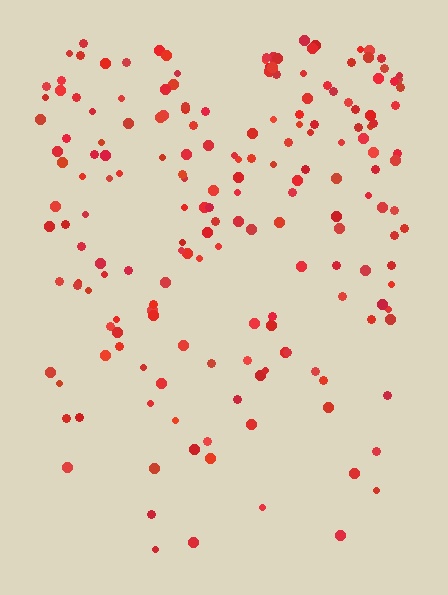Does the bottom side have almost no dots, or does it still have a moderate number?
Still a moderate number, just noticeably fewer than the top.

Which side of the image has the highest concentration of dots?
The top.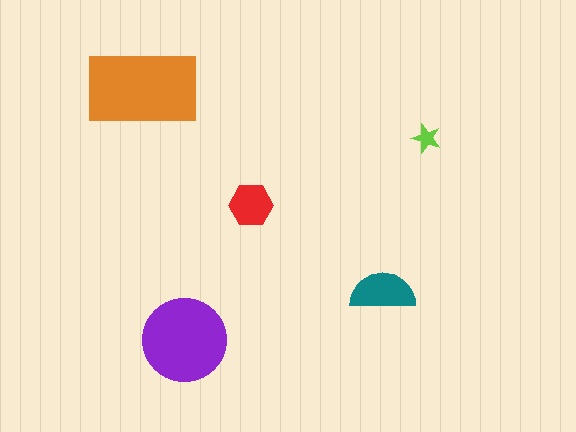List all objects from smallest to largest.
The lime star, the red hexagon, the teal semicircle, the purple circle, the orange rectangle.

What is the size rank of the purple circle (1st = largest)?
2nd.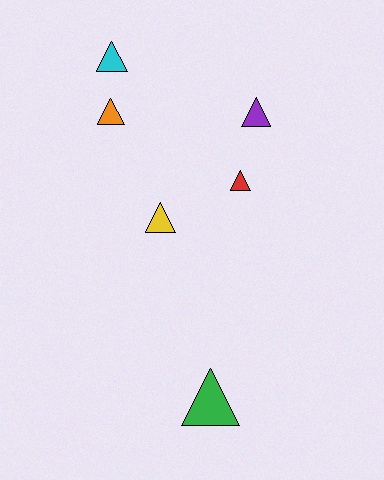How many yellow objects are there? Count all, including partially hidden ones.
There is 1 yellow object.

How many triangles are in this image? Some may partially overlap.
There are 6 triangles.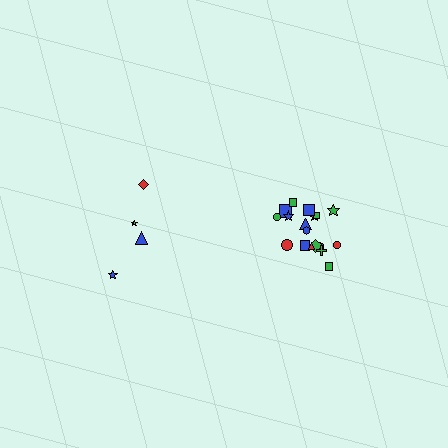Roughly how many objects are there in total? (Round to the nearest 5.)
Roughly 20 objects in total.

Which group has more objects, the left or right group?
The right group.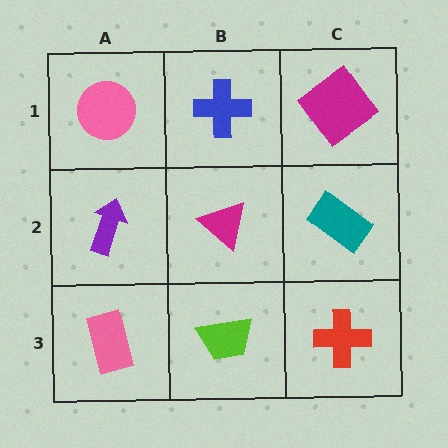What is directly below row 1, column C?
A teal rectangle.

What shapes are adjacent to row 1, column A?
A purple arrow (row 2, column A), a blue cross (row 1, column B).